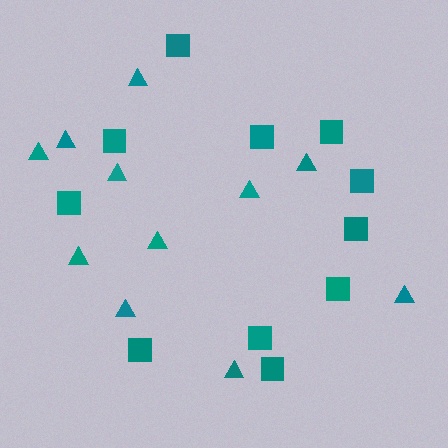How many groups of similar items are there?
There are 2 groups: one group of squares (11) and one group of triangles (11).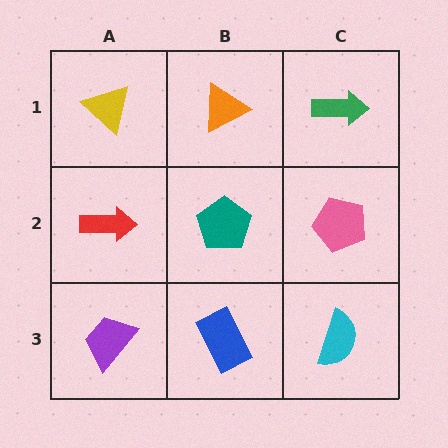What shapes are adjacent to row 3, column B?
A teal pentagon (row 2, column B), a purple trapezoid (row 3, column A), a cyan semicircle (row 3, column C).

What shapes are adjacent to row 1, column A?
A red arrow (row 2, column A), an orange triangle (row 1, column B).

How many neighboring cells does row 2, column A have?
3.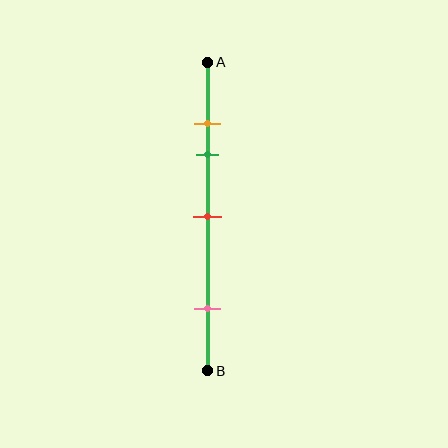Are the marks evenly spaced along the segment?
No, the marks are not evenly spaced.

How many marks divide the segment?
There are 4 marks dividing the segment.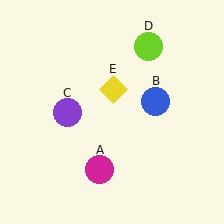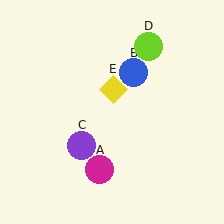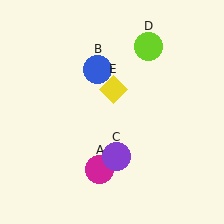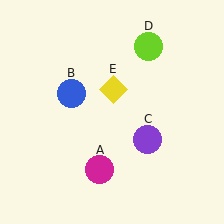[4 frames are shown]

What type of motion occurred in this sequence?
The blue circle (object B), purple circle (object C) rotated counterclockwise around the center of the scene.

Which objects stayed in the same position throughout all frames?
Magenta circle (object A) and lime circle (object D) and yellow diamond (object E) remained stationary.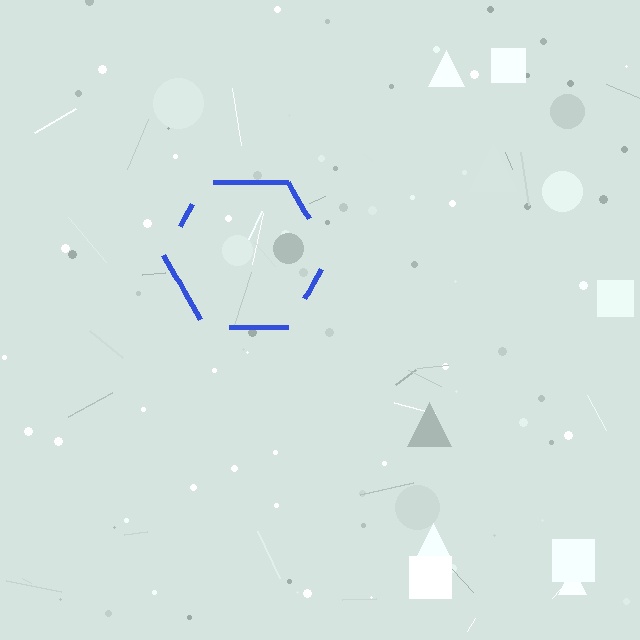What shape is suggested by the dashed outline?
The dashed outline suggests a hexagon.